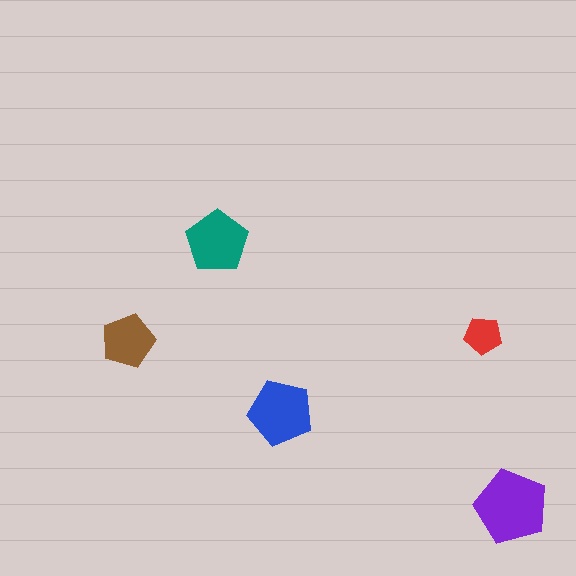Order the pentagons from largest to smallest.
the purple one, the blue one, the teal one, the brown one, the red one.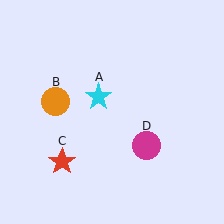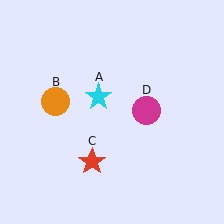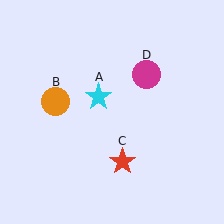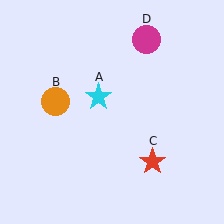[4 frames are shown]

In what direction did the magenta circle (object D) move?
The magenta circle (object D) moved up.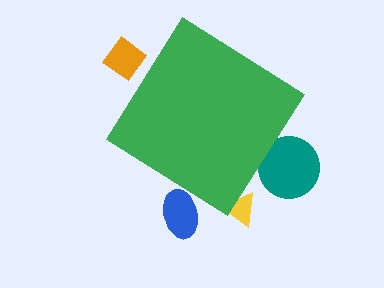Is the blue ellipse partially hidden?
Yes, the blue ellipse is partially hidden behind the green diamond.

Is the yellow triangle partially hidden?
Yes, the yellow triangle is partially hidden behind the green diamond.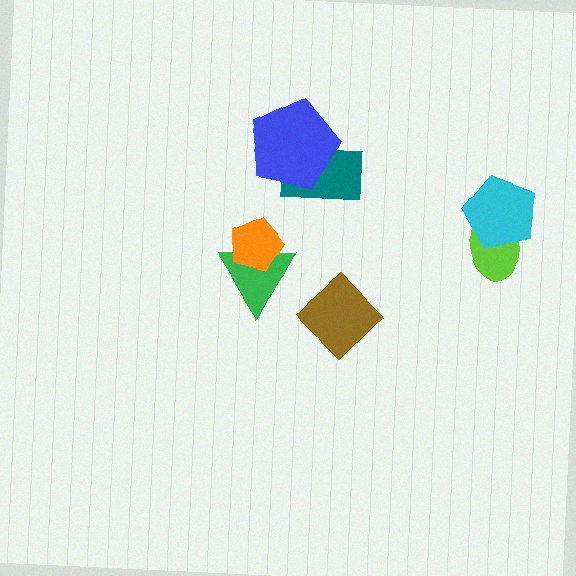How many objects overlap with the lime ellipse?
1 object overlaps with the lime ellipse.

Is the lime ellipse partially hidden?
Yes, it is partially covered by another shape.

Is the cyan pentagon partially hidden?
No, no other shape covers it.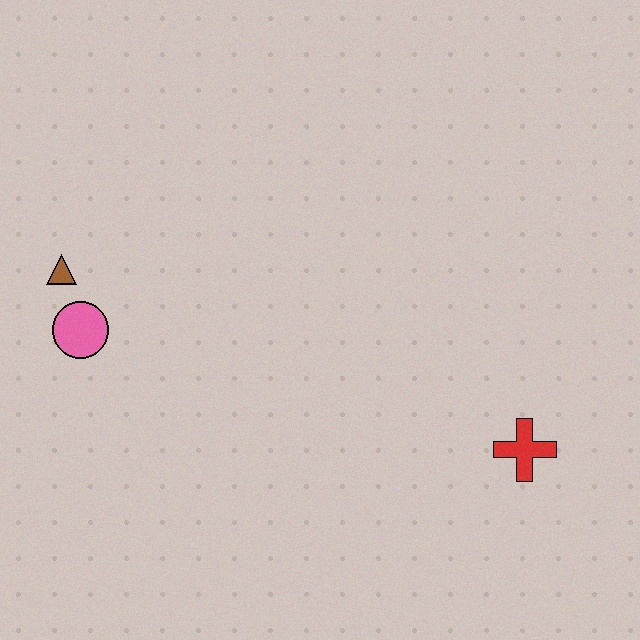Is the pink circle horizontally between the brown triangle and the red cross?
Yes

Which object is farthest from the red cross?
The brown triangle is farthest from the red cross.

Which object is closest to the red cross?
The pink circle is closest to the red cross.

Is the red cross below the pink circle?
Yes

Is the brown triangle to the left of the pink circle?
Yes